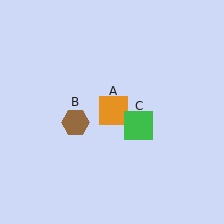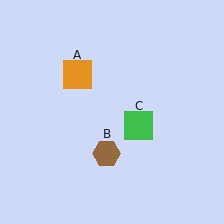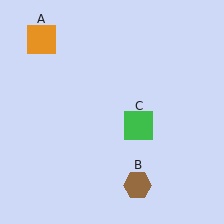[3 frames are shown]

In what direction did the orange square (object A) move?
The orange square (object A) moved up and to the left.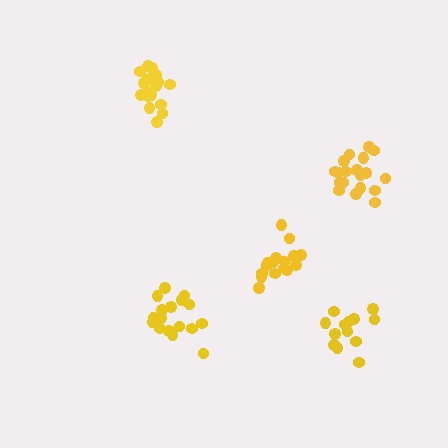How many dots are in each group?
Group 1: 19 dots, Group 2: 19 dots, Group 3: 13 dots, Group 4: 17 dots, Group 5: 16 dots (84 total).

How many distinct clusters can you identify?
There are 5 distinct clusters.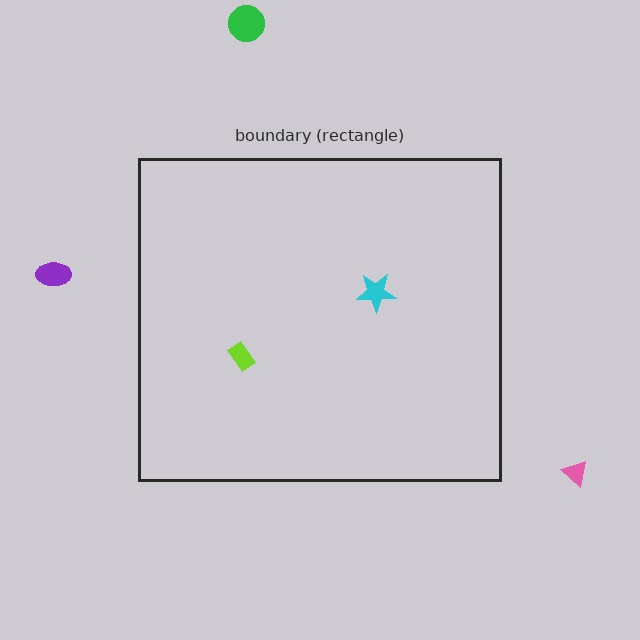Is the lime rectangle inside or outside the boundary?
Inside.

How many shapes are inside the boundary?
2 inside, 3 outside.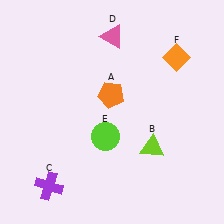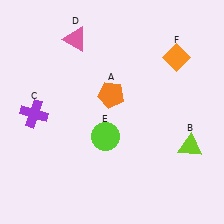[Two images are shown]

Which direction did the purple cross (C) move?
The purple cross (C) moved up.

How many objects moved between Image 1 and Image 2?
3 objects moved between the two images.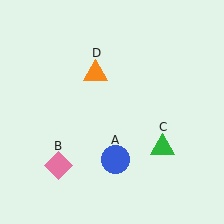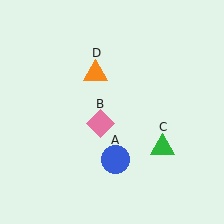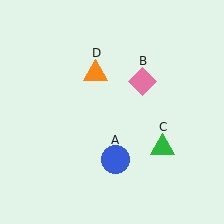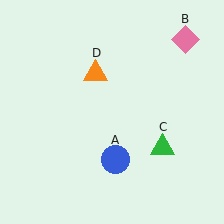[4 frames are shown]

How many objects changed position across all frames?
1 object changed position: pink diamond (object B).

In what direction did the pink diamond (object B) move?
The pink diamond (object B) moved up and to the right.